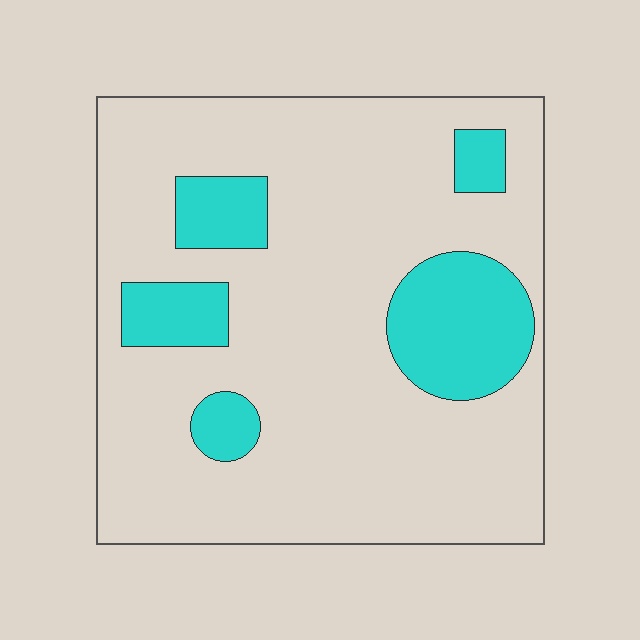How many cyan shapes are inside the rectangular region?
5.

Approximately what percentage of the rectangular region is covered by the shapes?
Approximately 20%.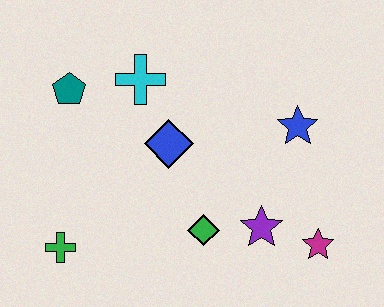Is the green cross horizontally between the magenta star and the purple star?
No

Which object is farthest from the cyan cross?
The magenta star is farthest from the cyan cross.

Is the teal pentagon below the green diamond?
No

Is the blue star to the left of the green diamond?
No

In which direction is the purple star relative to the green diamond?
The purple star is to the right of the green diamond.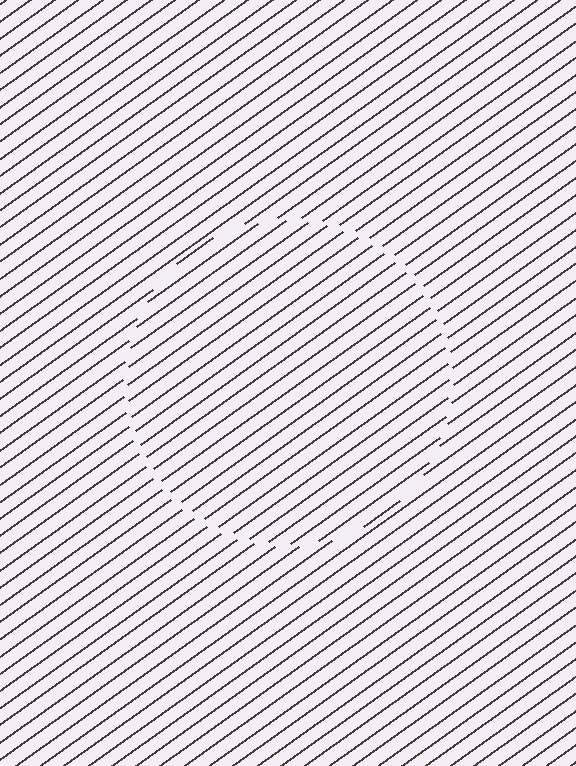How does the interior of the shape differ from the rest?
The interior of the shape contains the same grating, shifted by half a period — the contour is defined by the phase discontinuity where line-ends from the inner and outer gratings abut.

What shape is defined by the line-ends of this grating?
An illusory circle. The interior of the shape contains the same grating, shifted by half a period — the contour is defined by the phase discontinuity where line-ends from the inner and outer gratings abut.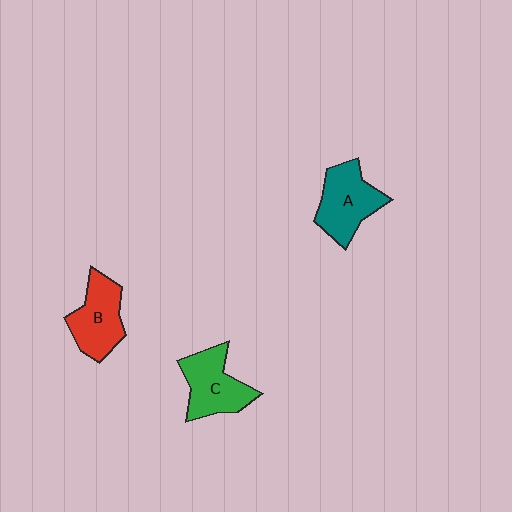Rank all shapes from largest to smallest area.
From largest to smallest: A (teal), C (green), B (red).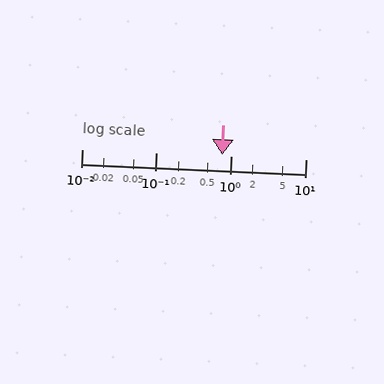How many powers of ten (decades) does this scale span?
The scale spans 3 decades, from 0.01 to 10.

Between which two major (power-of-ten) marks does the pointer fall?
The pointer is between 0.1 and 1.